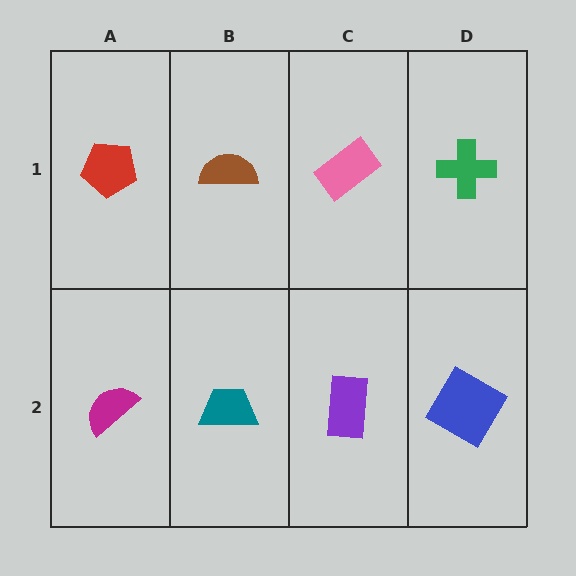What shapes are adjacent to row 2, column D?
A green cross (row 1, column D), a purple rectangle (row 2, column C).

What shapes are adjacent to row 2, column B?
A brown semicircle (row 1, column B), a magenta semicircle (row 2, column A), a purple rectangle (row 2, column C).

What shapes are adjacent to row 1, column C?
A purple rectangle (row 2, column C), a brown semicircle (row 1, column B), a green cross (row 1, column D).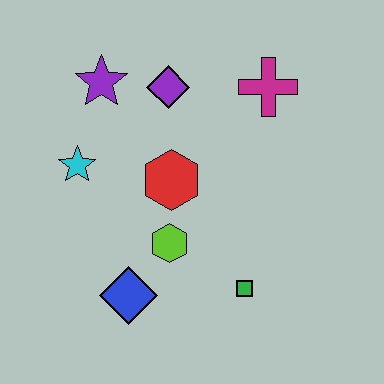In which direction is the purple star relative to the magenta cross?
The purple star is to the left of the magenta cross.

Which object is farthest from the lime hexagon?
The magenta cross is farthest from the lime hexagon.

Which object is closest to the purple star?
The purple diamond is closest to the purple star.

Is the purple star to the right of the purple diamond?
No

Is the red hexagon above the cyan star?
No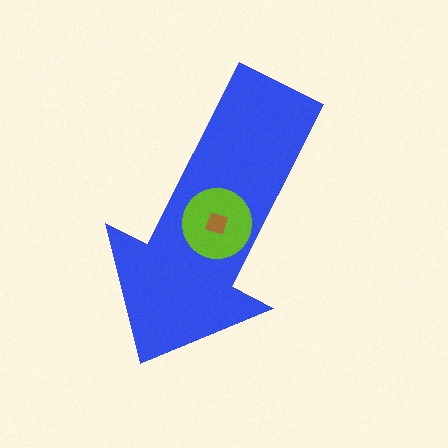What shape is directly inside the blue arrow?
The lime circle.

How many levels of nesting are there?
3.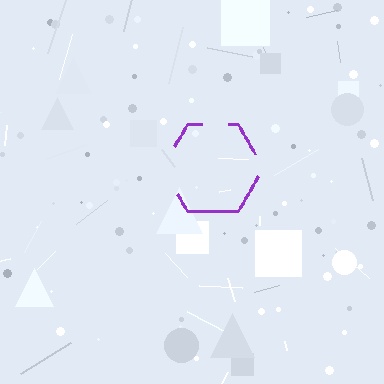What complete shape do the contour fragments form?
The contour fragments form a hexagon.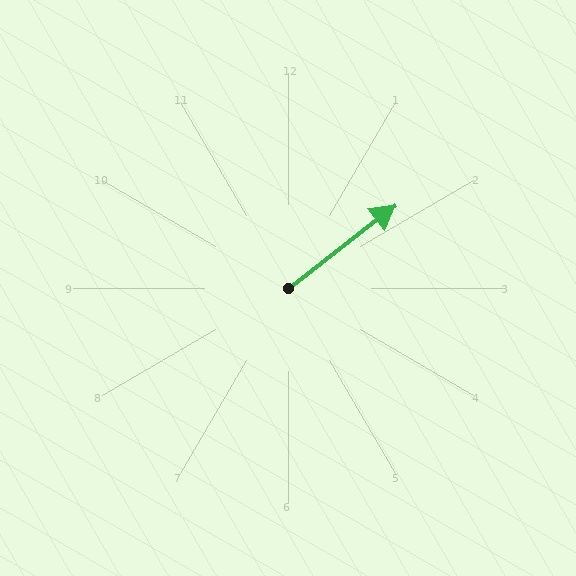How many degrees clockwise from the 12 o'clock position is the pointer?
Approximately 52 degrees.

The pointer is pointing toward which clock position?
Roughly 2 o'clock.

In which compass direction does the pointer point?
Northeast.